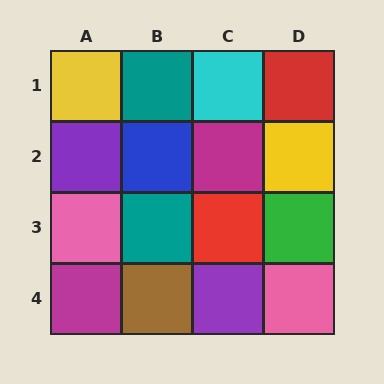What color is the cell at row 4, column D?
Pink.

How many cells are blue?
1 cell is blue.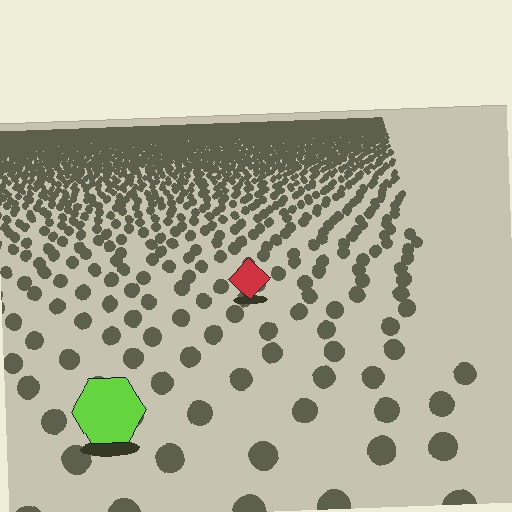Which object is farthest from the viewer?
The red diamond is farthest from the viewer. It appears smaller and the ground texture around it is denser.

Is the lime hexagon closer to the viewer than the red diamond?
Yes. The lime hexagon is closer — you can tell from the texture gradient: the ground texture is coarser near it.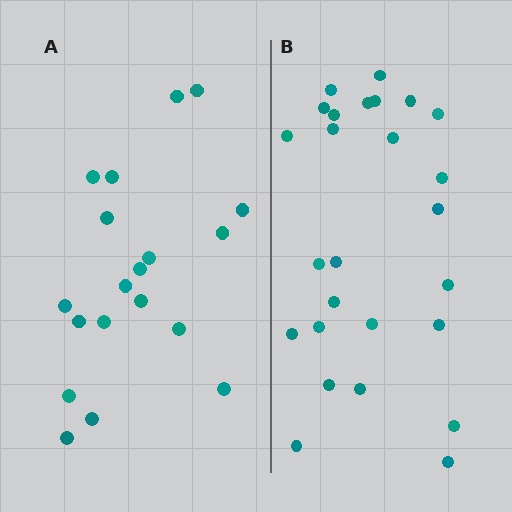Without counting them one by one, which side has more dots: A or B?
Region B (the right region) has more dots.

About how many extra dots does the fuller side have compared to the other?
Region B has roughly 8 or so more dots than region A.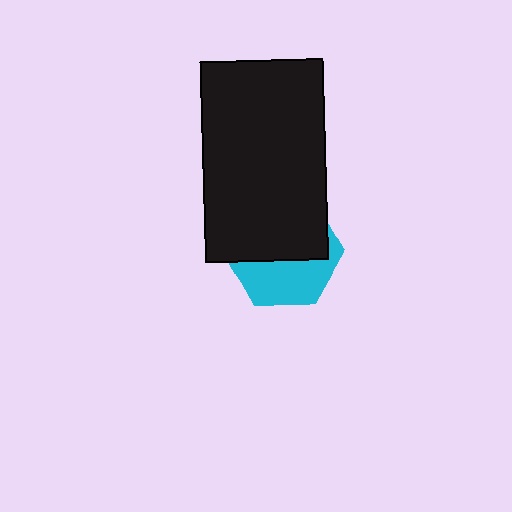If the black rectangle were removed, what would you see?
You would see the complete cyan hexagon.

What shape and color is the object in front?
The object in front is a black rectangle.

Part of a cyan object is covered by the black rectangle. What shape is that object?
It is a hexagon.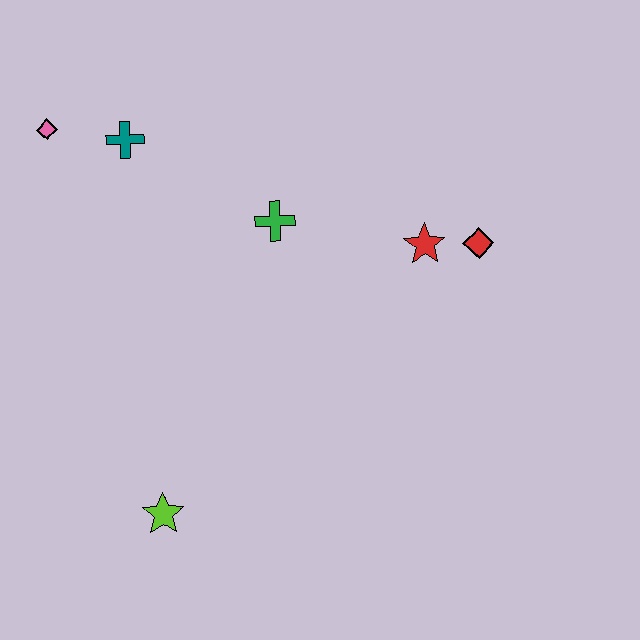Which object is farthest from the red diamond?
The pink diamond is farthest from the red diamond.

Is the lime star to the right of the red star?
No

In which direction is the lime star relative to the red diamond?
The lime star is to the left of the red diamond.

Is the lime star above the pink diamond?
No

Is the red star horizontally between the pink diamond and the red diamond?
Yes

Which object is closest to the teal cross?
The pink diamond is closest to the teal cross.